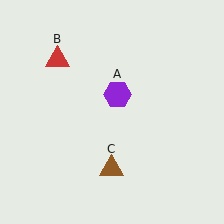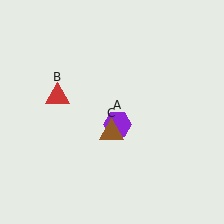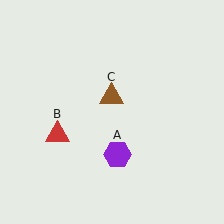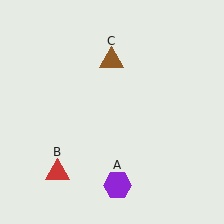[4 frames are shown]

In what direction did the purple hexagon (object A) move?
The purple hexagon (object A) moved down.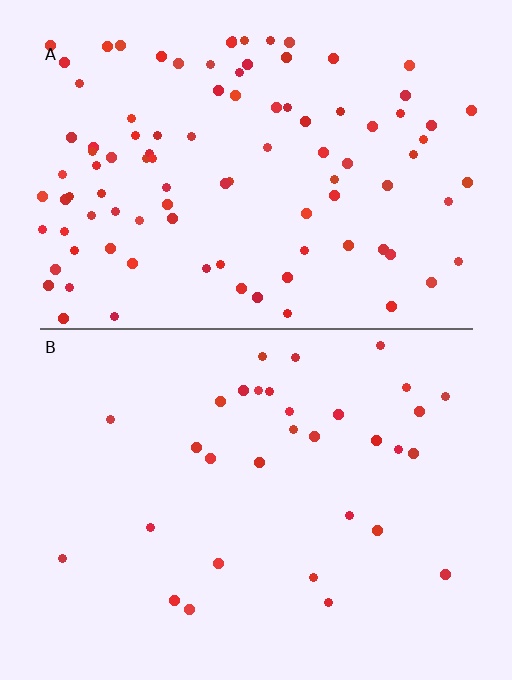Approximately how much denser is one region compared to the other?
Approximately 3.1× — region A over region B.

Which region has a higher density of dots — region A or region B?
A (the top).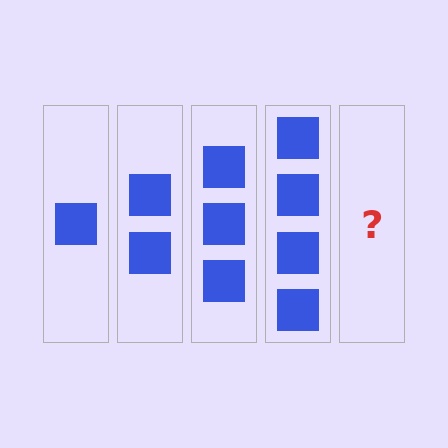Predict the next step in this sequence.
The next step is 5 squares.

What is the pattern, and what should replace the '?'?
The pattern is that each step adds one more square. The '?' should be 5 squares.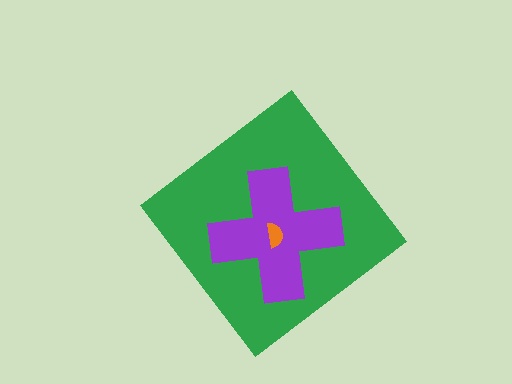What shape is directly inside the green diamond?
The purple cross.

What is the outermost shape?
The green diamond.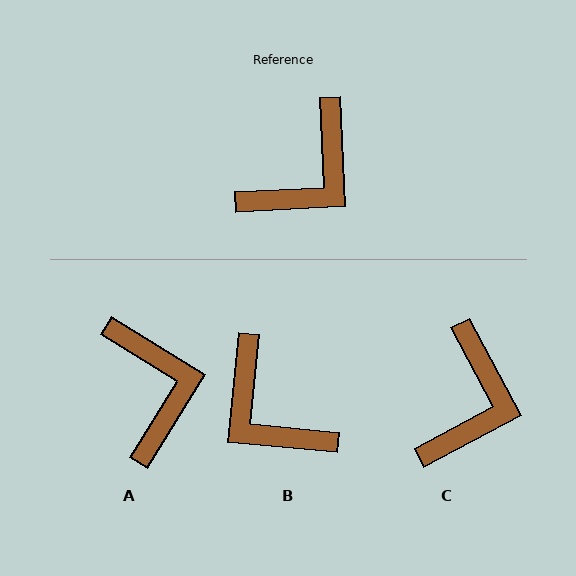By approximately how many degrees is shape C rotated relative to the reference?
Approximately 25 degrees counter-clockwise.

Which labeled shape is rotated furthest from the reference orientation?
B, about 98 degrees away.